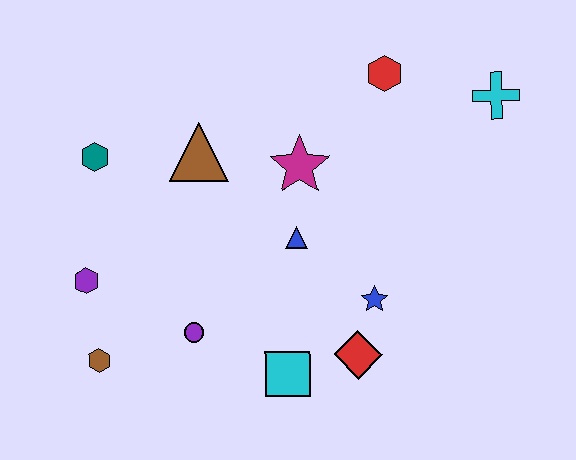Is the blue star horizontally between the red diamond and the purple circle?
No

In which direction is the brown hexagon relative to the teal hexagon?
The brown hexagon is below the teal hexagon.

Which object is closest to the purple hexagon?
The brown hexagon is closest to the purple hexagon.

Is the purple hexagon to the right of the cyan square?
No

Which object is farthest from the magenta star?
The brown hexagon is farthest from the magenta star.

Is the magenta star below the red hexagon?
Yes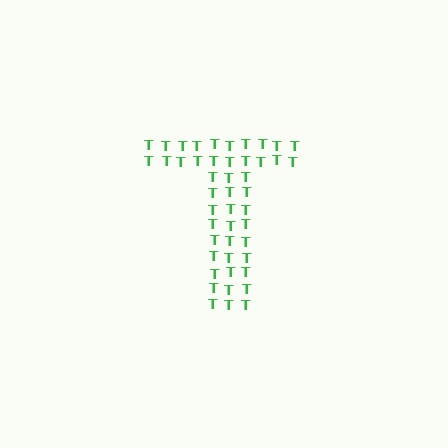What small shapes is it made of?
It is made of small letter T's.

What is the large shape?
The large shape is the letter T.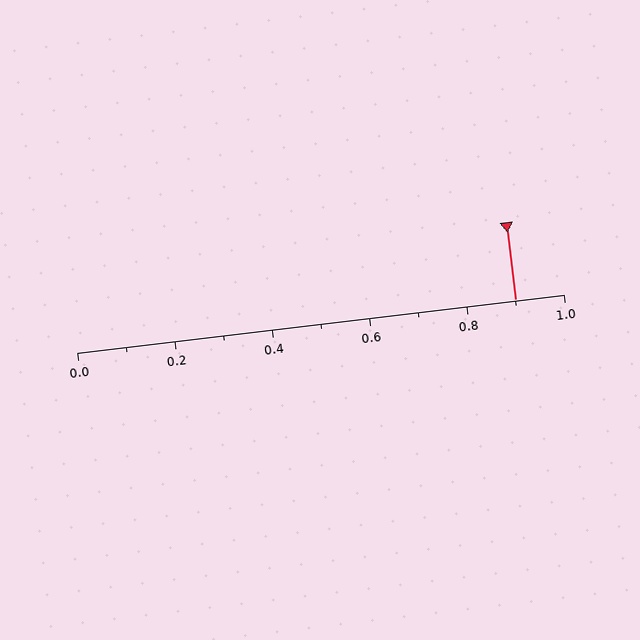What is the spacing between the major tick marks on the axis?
The major ticks are spaced 0.2 apart.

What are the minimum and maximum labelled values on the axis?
The axis runs from 0.0 to 1.0.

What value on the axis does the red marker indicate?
The marker indicates approximately 0.9.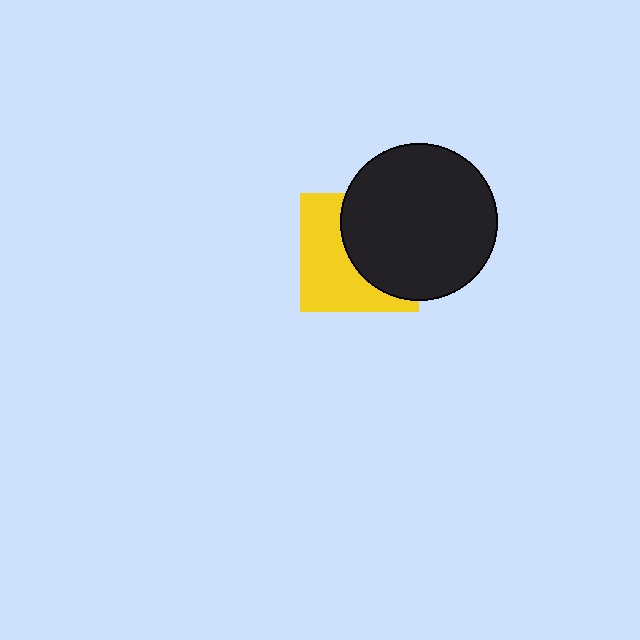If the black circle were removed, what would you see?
You would see the complete yellow square.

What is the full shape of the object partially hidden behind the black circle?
The partially hidden object is a yellow square.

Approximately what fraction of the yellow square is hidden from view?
Roughly 51% of the yellow square is hidden behind the black circle.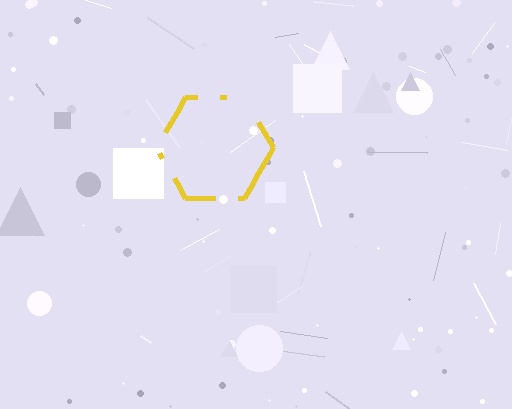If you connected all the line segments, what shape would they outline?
They would outline a hexagon.